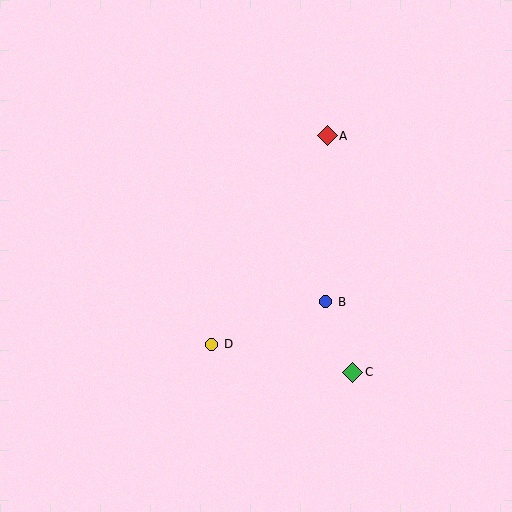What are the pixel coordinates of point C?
Point C is at (353, 372).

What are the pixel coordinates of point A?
Point A is at (327, 136).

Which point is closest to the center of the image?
Point B at (326, 302) is closest to the center.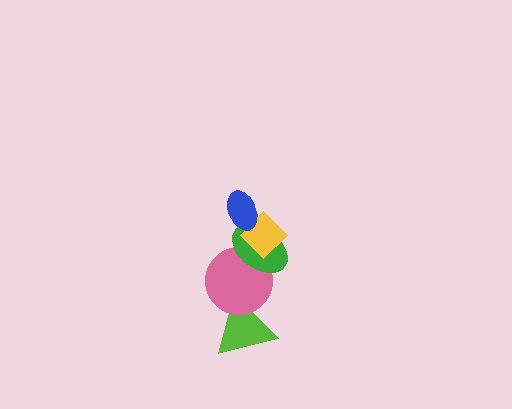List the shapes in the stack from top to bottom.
From top to bottom: the blue ellipse, the yellow diamond, the green ellipse, the pink circle, the lime triangle.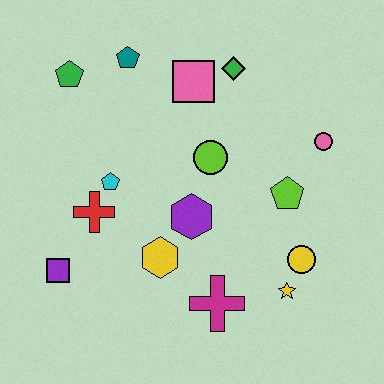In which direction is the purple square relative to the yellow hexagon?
The purple square is to the left of the yellow hexagon.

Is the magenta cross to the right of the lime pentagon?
No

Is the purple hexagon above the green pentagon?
No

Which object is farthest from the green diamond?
The purple square is farthest from the green diamond.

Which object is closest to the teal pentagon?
The green pentagon is closest to the teal pentagon.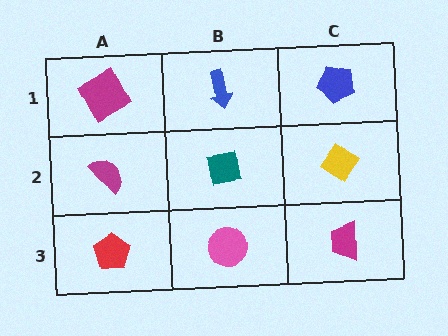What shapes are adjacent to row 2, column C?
A blue pentagon (row 1, column C), a magenta trapezoid (row 3, column C), a teal square (row 2, column B).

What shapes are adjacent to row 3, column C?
A yellow diamond (row 2, column C), a pink circle (row 3, column B).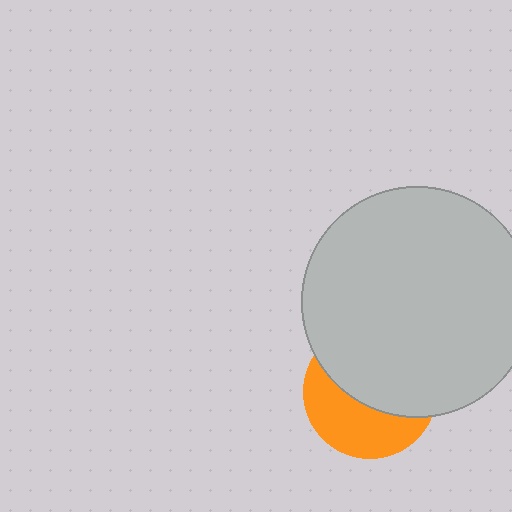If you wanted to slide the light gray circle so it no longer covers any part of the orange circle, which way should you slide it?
Slide it up — that is the most direct way to separate the two shapes.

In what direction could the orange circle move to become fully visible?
The orange circle could move down. That would shift it out from behind the light gray circle entirely.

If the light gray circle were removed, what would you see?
You would see the complete orange circle.